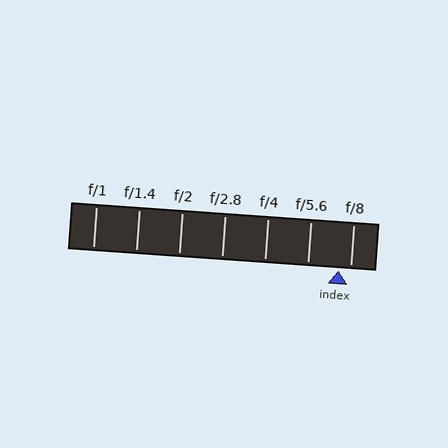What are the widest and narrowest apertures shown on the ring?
The widest aperture shown is f/1 and the narrowest is f/8.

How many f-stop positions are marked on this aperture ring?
There are 7 f-stop positions marked.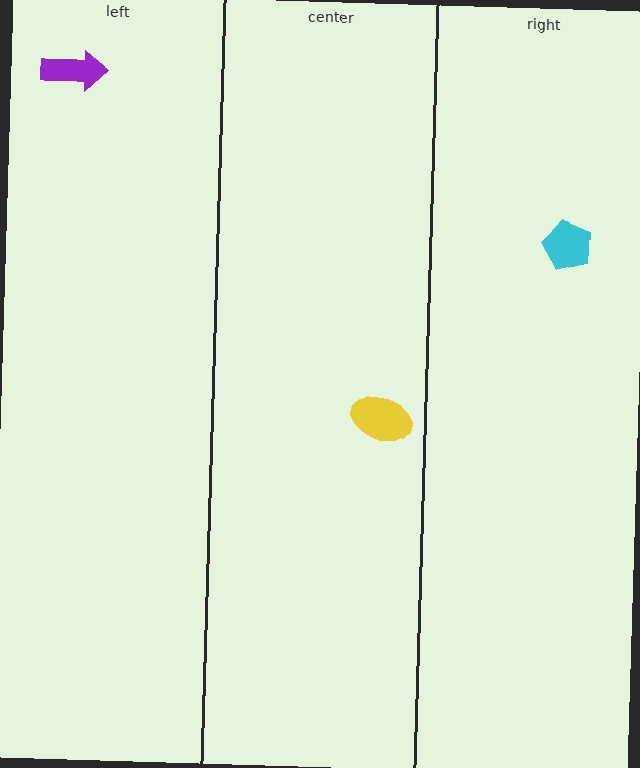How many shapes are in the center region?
1.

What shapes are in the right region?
The cyan pentagon.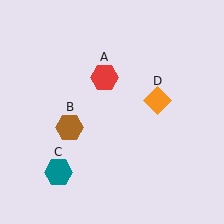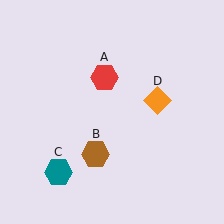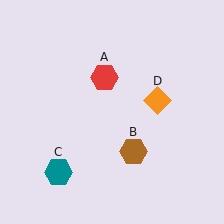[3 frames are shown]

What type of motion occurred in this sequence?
The brown hexagon (object B) rotated counterclockwise around the center of the scene.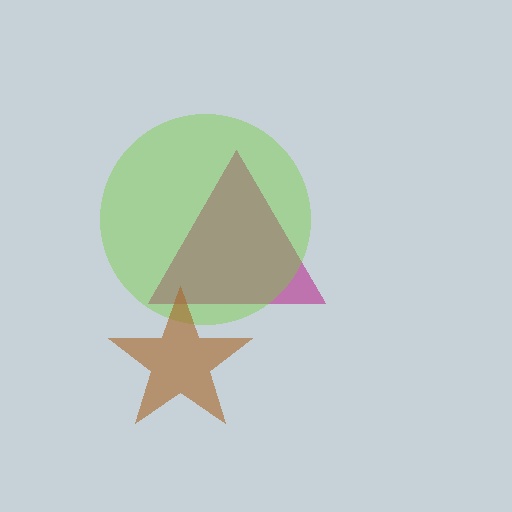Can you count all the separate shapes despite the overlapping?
Yes, there are 3 separate shapes.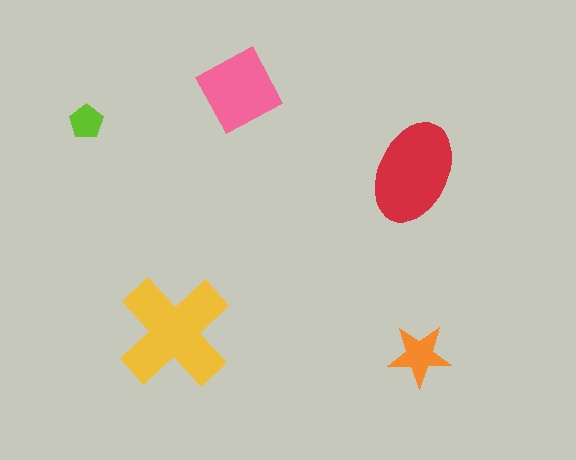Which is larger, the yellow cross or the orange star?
The yellow cross.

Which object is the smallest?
The lime pentagon.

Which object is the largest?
The yellow cross.